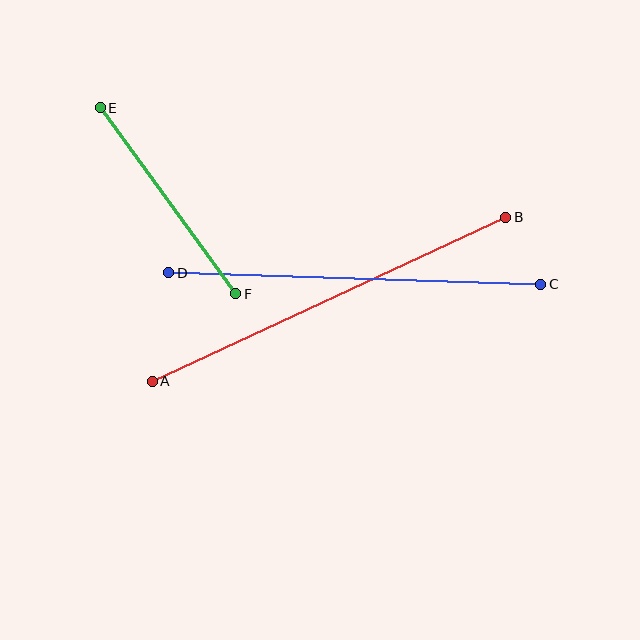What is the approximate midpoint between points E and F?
The midpoint is at approximately (168, 201) pixels.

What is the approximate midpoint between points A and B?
The midpoint is at approximately (329, 299) pixels.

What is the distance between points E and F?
The distance is approximately 230 pixels.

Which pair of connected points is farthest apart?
Points A and B are farthest apart.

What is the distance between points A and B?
The distance is approximately 390 pixels.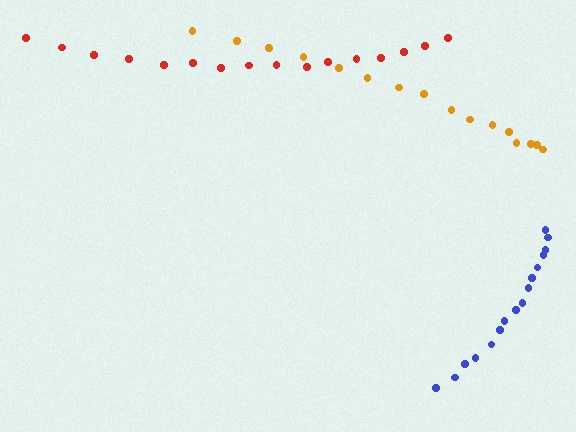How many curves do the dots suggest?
There are 3 distinct paths.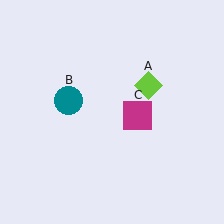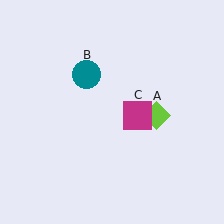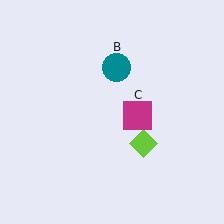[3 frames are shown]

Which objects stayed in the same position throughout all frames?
Magenta square (object C) remained stationary.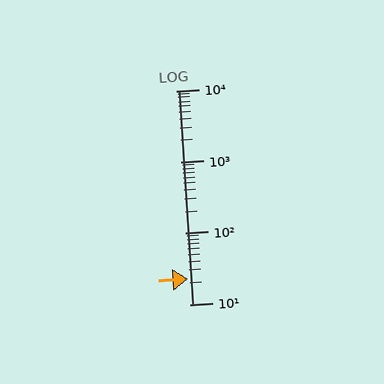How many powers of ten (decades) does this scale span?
The scale spans 3 decades, from 10 to 10000.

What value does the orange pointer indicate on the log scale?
The pointer indicates approximately 23.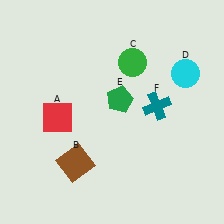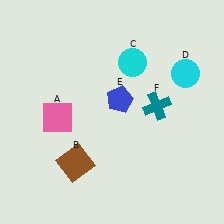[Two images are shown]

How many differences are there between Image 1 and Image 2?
There are 3 differences between the two images.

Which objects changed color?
A changed from red to pink. C changed from green to cyan. E changed from green to blue.